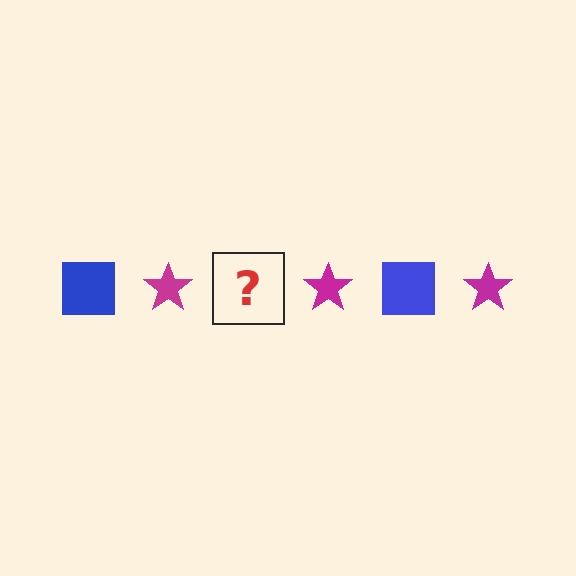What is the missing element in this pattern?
The missing element is a blue square.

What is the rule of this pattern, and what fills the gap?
The rule is that the pattern alternates between blue square and magenta star. The gap should be filled with a blue square.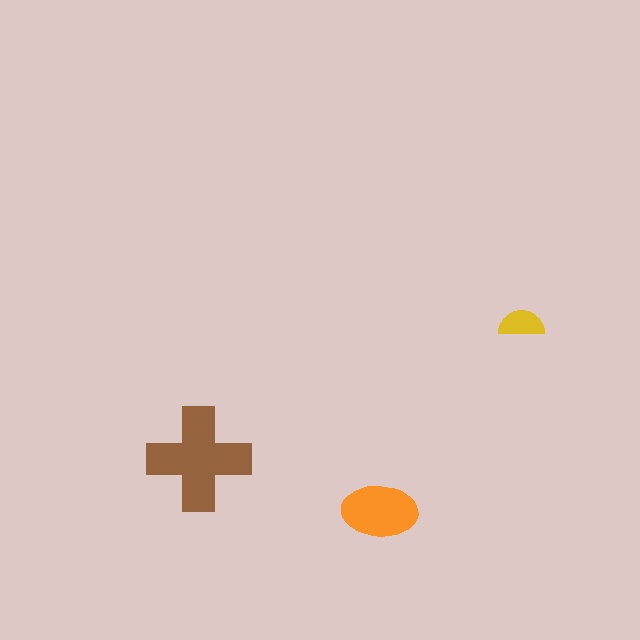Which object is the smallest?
The yellow semicircle.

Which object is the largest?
The brown cross.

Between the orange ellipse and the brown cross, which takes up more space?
The brown cross.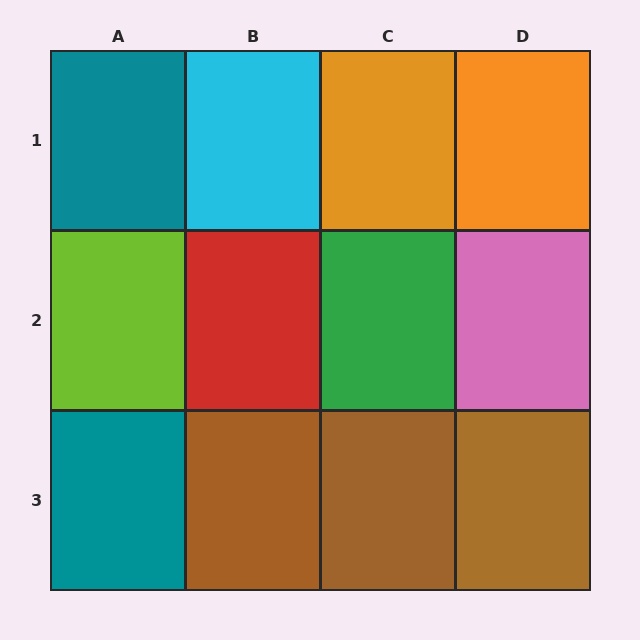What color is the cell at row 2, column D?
Pink.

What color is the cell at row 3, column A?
Teal.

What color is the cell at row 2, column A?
Lime.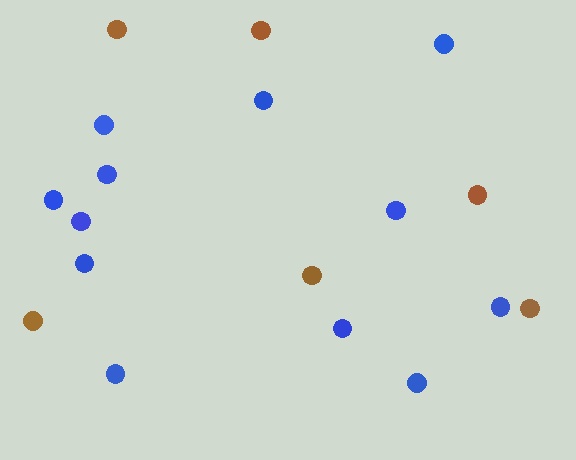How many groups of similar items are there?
There are 2 groups: one group of blue circles (12) and one group of brown circles (6).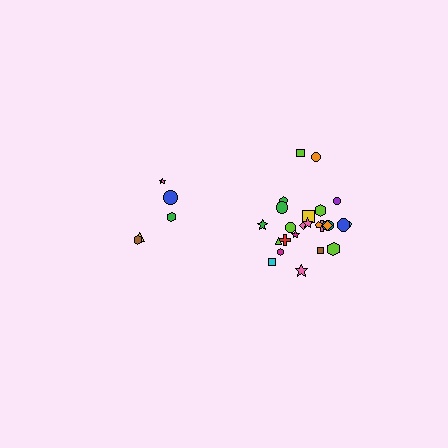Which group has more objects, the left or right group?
The right group.